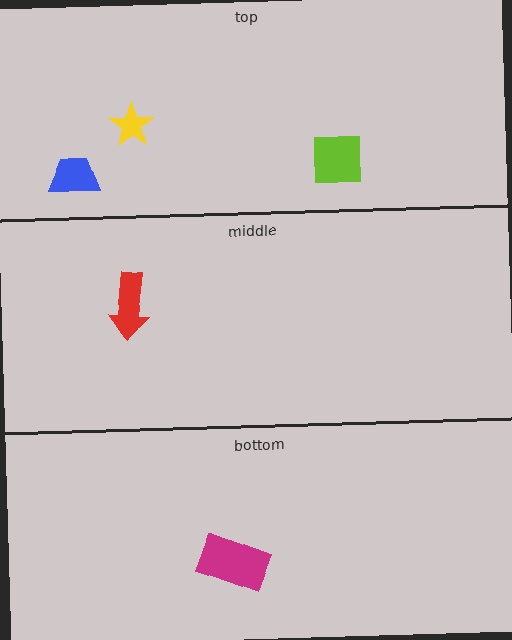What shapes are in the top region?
The blue trapezoid, the yellow star, the lime square.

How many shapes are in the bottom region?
1.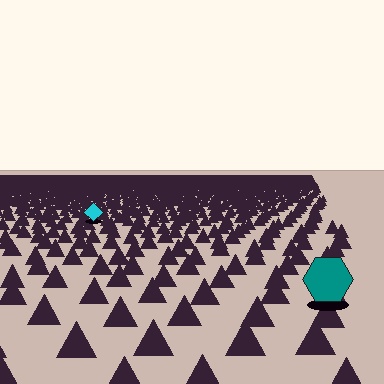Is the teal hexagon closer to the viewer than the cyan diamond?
Yes. The teal hexagon is closer — you can tell from the texture gradient: the ground texture is coarser near it.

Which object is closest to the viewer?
The teal hexagon is closest. The texture marks near it are larger and more spread out.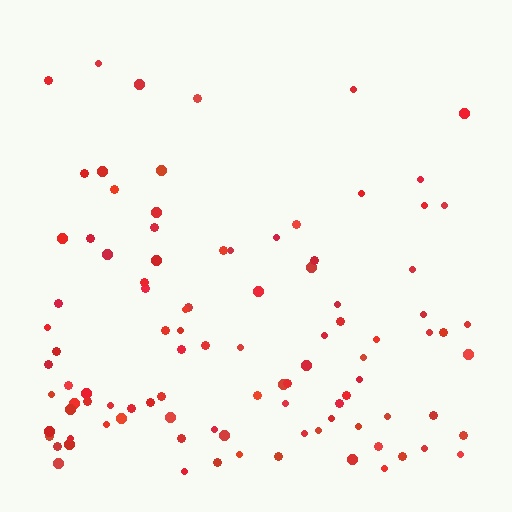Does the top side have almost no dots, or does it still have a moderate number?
Still a moderate number, just noticeably fewer than the bottom.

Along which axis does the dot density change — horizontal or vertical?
Vertical.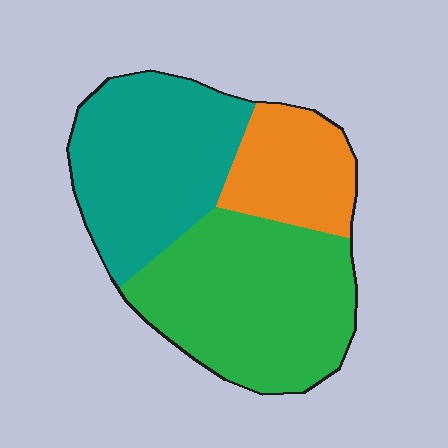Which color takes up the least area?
Orange, at roughly 20%.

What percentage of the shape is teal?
Teal takes up about three eighths (3/8) of the shape.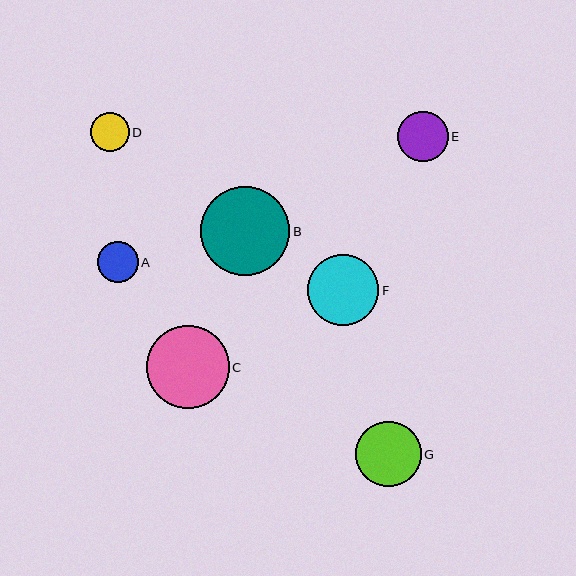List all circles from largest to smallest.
From largest to smallest: B, C, F, G, E, A, D.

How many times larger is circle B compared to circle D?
Circle B is approximately 2.3 times the size of circle D.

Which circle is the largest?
Circle B is the largest with a size of approximately 89 pixels.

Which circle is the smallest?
Circle D is the smallest with a size of approximately 38 pixels.